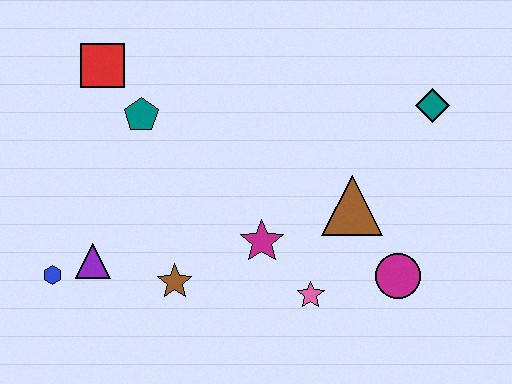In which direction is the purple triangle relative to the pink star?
The purple triangle is to the left of the pink star.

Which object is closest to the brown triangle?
The magenta circle is closest to the brown triangle.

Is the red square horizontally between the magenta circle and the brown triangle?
No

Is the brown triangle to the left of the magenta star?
No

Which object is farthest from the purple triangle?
The teal diamond is farthest from the purple triangle.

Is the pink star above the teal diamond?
No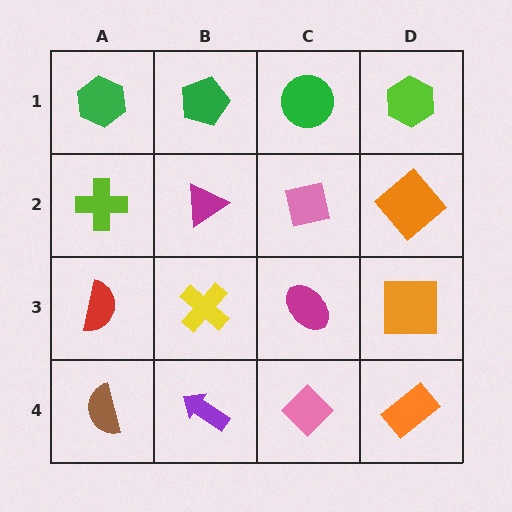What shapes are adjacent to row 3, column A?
A lime cross (row 2, column A), a brown semicircle (row 4, column A), a yellow cross (row 3, column B).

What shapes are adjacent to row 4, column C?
A magenta ellipse (row 3, column C), a purple arrow (row 4, column B), an orange rectangle (row 4, column D).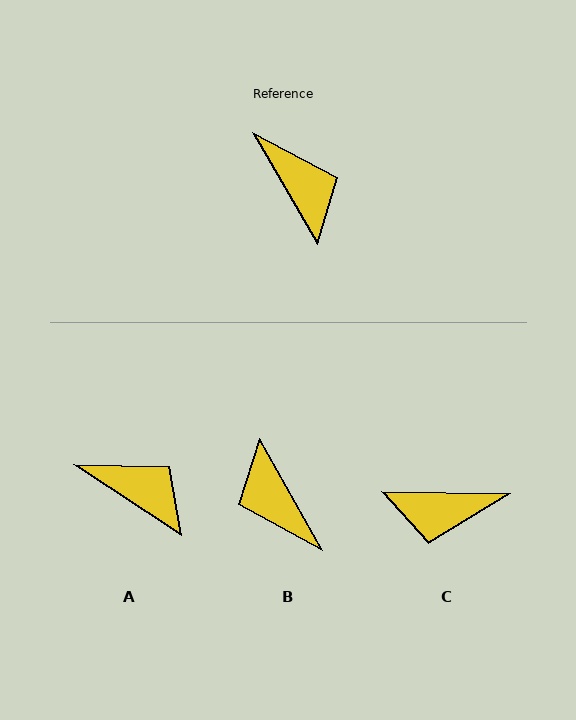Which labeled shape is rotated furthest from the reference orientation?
B, about 179 degrees away.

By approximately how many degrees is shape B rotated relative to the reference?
Approximately 179 degrees counter-clockwise.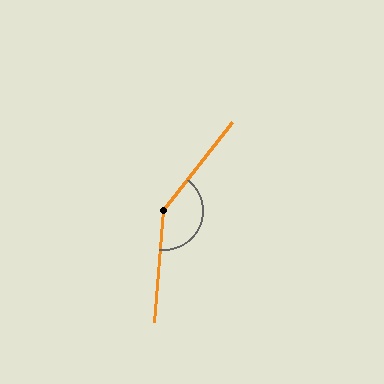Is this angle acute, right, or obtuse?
It is obtuse.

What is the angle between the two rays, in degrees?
Approximately 147 degrees.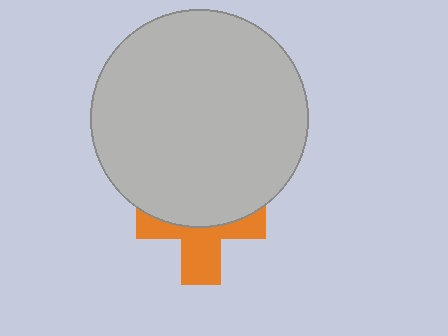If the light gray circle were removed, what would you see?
You would see the complete orange cross.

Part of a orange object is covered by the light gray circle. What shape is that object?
It is a cross.